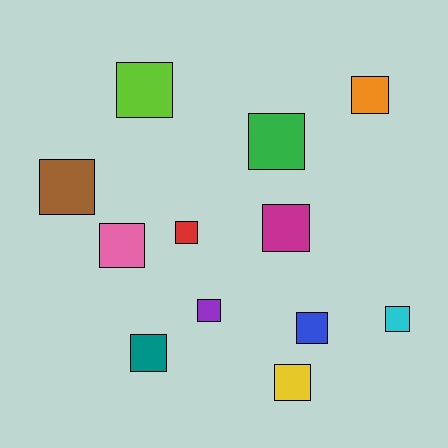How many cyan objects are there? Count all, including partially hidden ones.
There is 1 cyan object.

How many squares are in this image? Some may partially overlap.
There are 12 squares.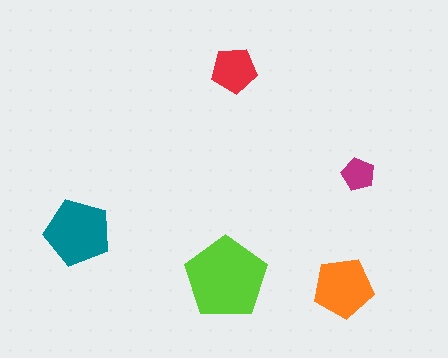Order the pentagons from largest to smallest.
the lime one, the teal one, the orange one, the red one, the magenta one.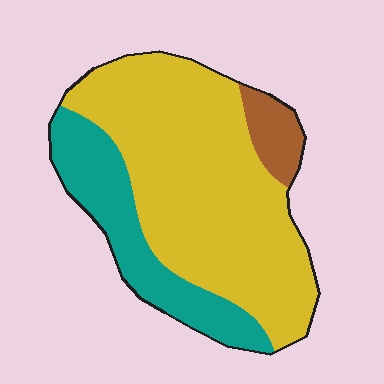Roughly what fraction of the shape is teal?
Teal covers roughly 25% of the shape.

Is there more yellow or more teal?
Yellow.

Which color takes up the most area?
Yellow, at roughly 70%.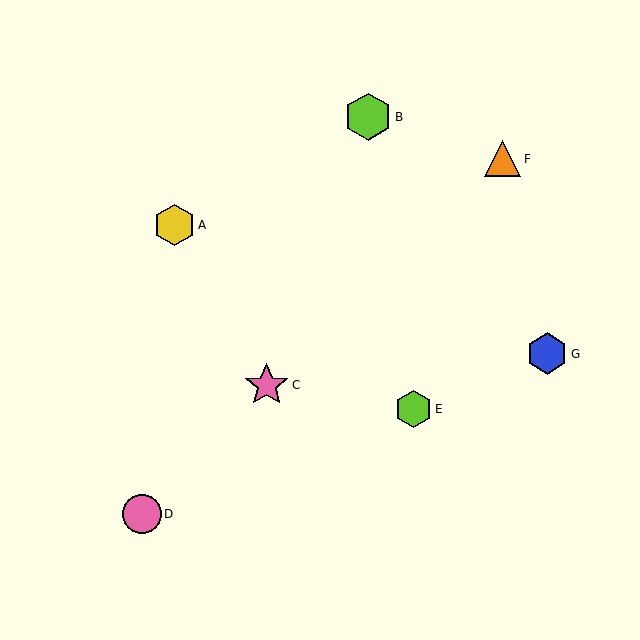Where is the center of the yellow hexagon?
The center of the yellow hexagon is at (174, 225).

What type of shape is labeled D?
Shape D is a pink circle.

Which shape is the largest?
The lime hexagon (labeled B) is the largest.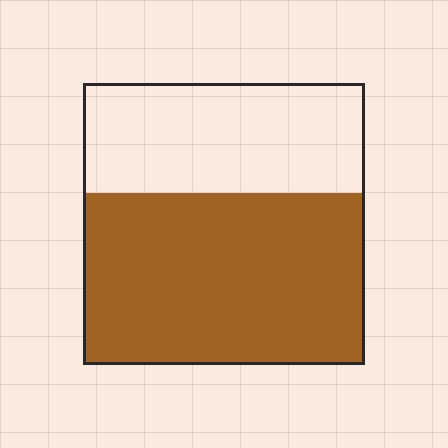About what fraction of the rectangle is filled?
About three fifths (3/5).